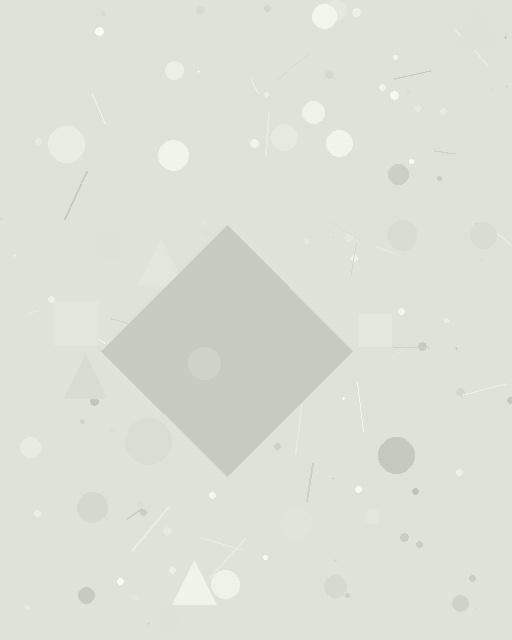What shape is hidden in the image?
A diamond is hidden in the image.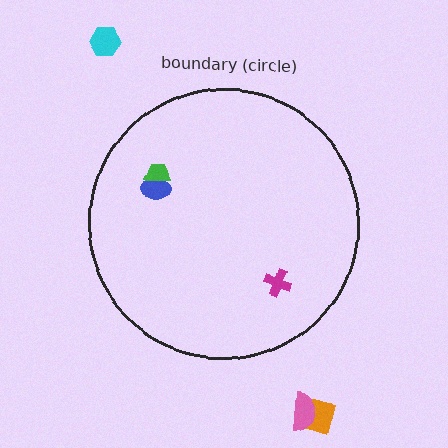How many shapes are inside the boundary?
3 inside, 3 outside.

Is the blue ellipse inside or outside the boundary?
Inside.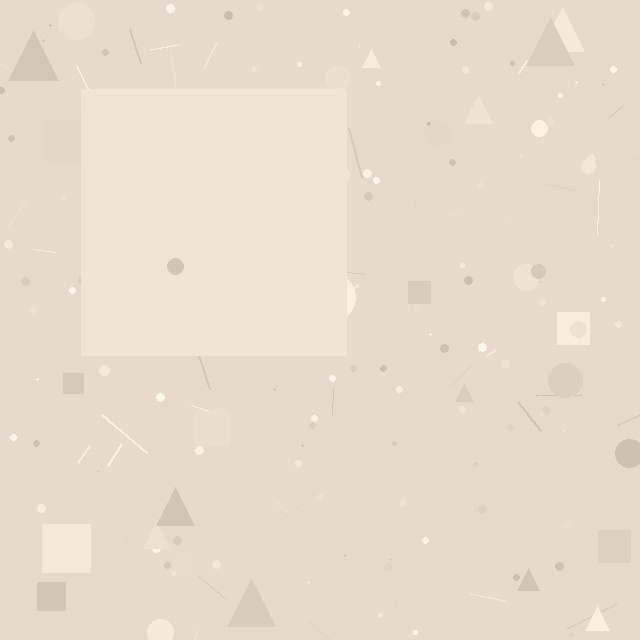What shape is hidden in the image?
A square is hidden in the image.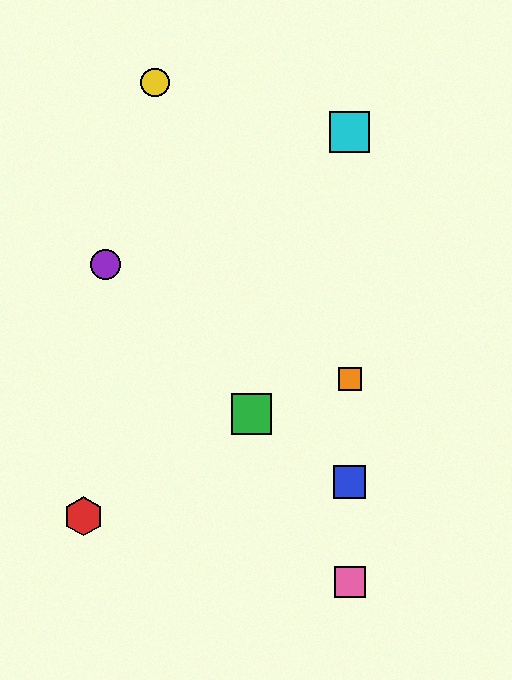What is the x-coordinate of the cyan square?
The cyan square is at x≈350.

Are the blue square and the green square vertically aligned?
No, the blue square is at x≈350 and the green square is at x≈252.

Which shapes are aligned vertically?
The blue square, the orange square, the cyan square, the pink square are aligned vertically.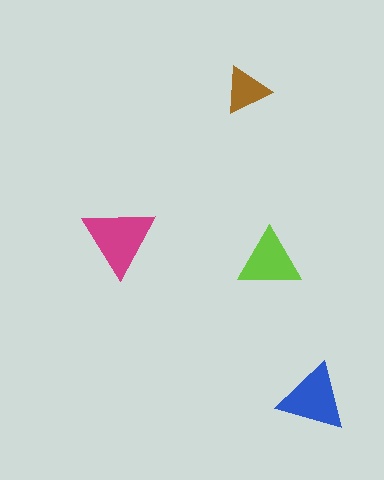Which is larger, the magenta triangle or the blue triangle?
The magenta one.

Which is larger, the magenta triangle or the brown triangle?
The magenta one.